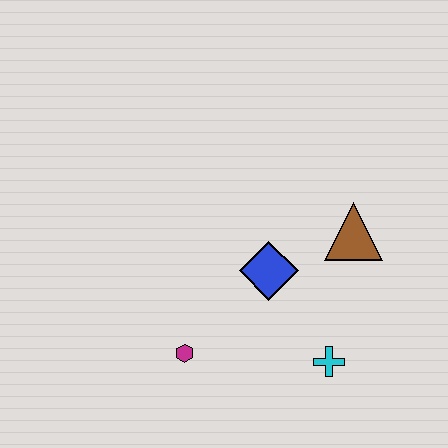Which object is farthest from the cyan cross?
The magenta hexagon is farthest from the cyan cross.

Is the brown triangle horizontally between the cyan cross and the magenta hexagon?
No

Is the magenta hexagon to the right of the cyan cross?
No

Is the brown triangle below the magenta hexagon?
No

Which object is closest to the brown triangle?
The blue diamond is closest to the brown triangle.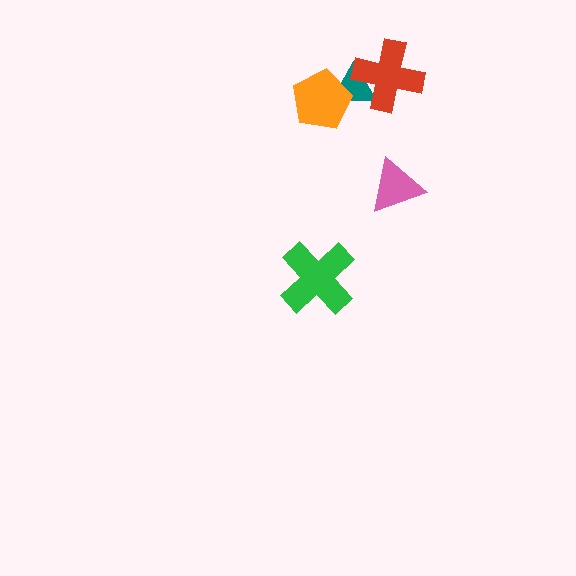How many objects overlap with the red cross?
1 object overlaps with the red cross.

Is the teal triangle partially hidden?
Yes, it is partially covered by another shape.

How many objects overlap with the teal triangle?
2 objects overlap with the teal triangle.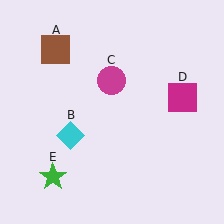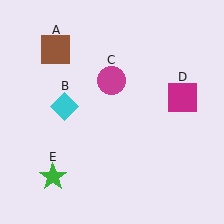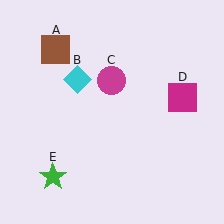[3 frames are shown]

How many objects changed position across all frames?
1 object changed position: cyan diamond (object B).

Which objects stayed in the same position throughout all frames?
Brown square (object A) and magenta circle (object C) and magenta square (object D) and green star (object E) remained stationary.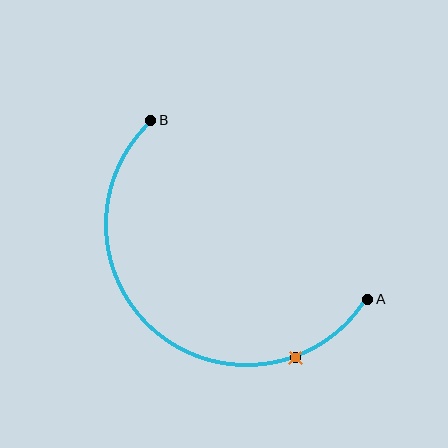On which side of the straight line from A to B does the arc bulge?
The arc bulges below and to the left of the straight line connecting A and B.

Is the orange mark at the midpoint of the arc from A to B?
No. The orange mark lies on the arc but is closer to endpoint A. The arc midpoint would be at the point on the curve equidistant along the arc from both A and B.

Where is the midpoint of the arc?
The arc midpoint is the point on the curve farthest from the straight line joining A and B. It sits below and to the left of that line.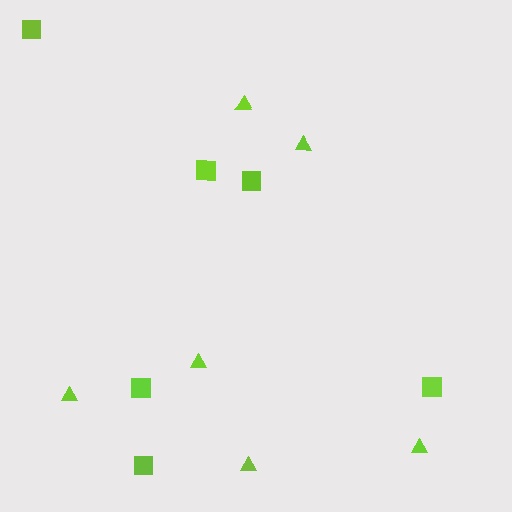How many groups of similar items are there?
There are 2 groups: one group of squares (6) and one group of triangles (6).